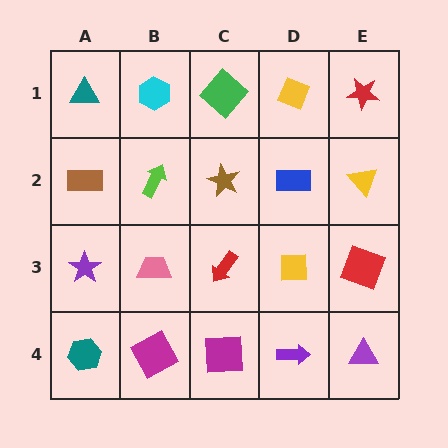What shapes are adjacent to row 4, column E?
A red square (row 3, column E), a purple arrow (row 4, column D).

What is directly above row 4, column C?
A red arrow.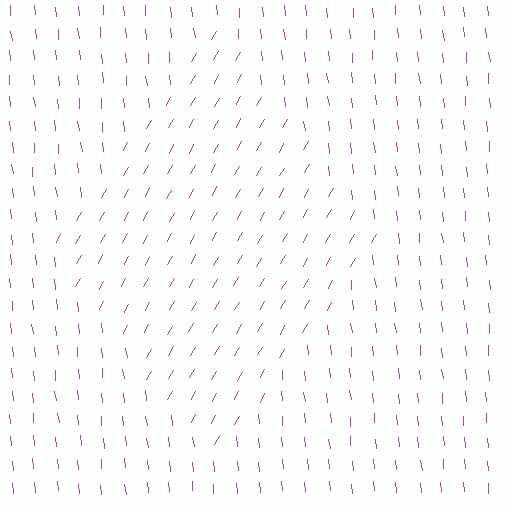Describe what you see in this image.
The image is filled with small magenta line segments. A diamond region in the image has lines oriented differently from the surrounding lines, creating a visible texture boundary.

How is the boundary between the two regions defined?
The boundary is defined purely by a change in line orientation (approximately 36 degrees difference). All lines are the same color and thickness.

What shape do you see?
I see a diamond.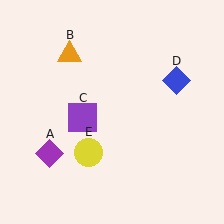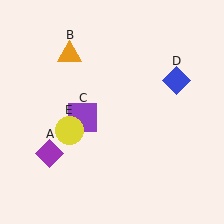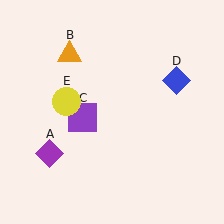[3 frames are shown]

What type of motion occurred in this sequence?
The yellow circle (object E) rotated clockwise around the center of the scene.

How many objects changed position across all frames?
1 object changed position: yellow circle (object E).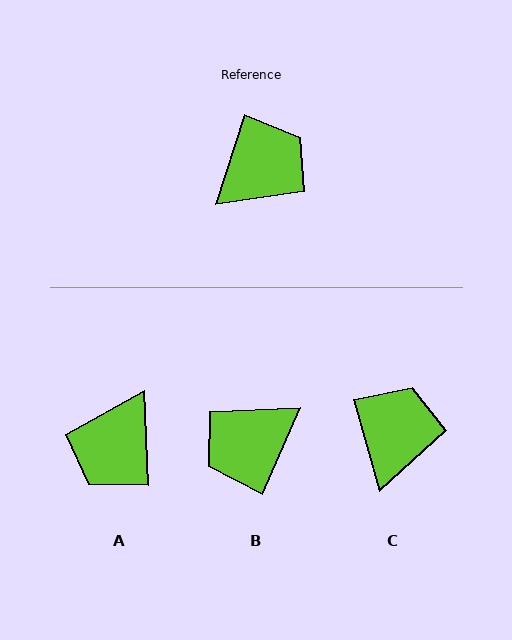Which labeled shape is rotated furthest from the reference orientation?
B, about 174 degrees away.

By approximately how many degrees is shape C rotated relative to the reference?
Approximately 34 degrees counter-clockwise.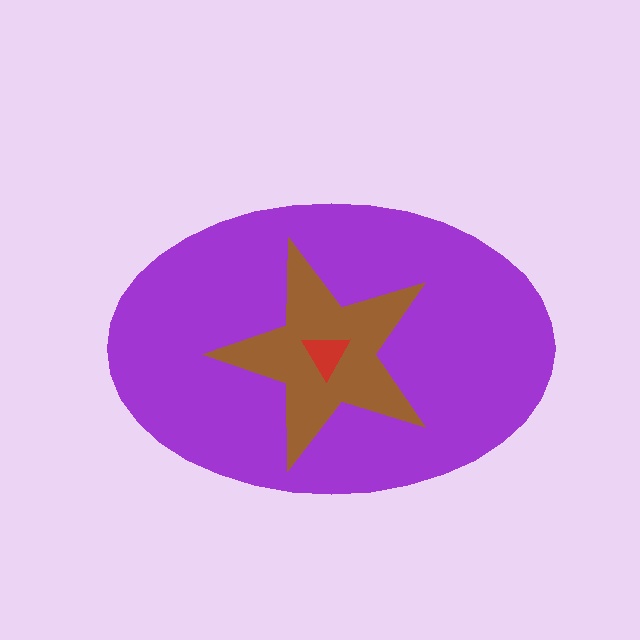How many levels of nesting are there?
3.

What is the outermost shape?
The purple ellipse.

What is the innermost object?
The red triangle.